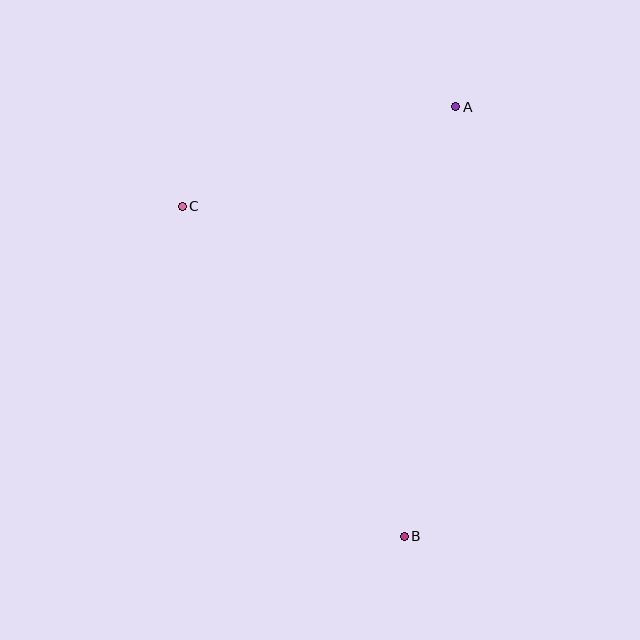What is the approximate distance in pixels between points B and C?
The distance between B and C is approximately 398 pixels.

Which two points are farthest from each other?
Points A and B are farthest from each other.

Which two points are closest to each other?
Points A and C are closest to each other.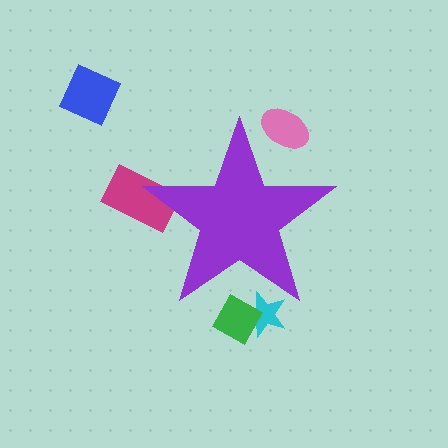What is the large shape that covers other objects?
A purple star.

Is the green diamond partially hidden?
Yes, the green diamond is partially hidden behind the purple star.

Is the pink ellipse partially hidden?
Yes, the pink ellipse is partially hidden behind the purple star.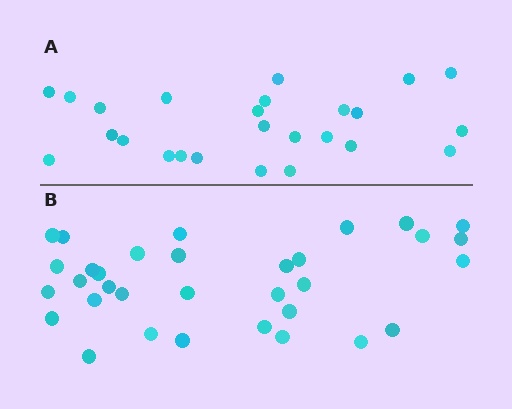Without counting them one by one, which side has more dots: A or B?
Region B (the bottom region) has more dots.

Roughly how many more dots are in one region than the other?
Region B has roughly 8 or so more dots than region A.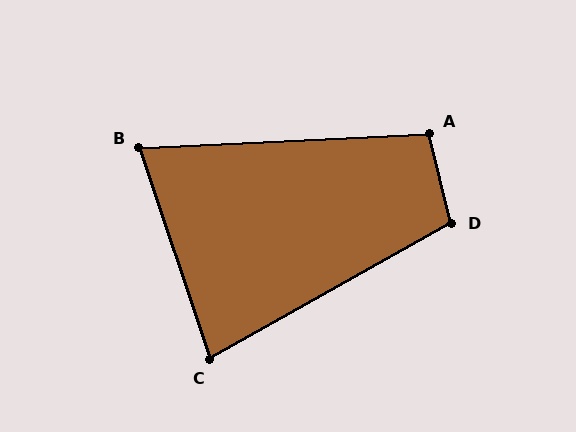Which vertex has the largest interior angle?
D, at approximately 105 degrees.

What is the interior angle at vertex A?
Approximately 101 degrees (obtuse).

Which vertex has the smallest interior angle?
B, at approximately 75 degrees.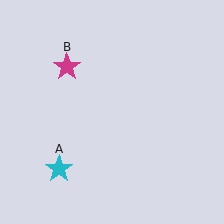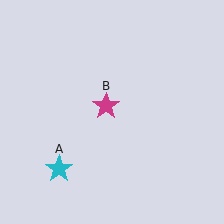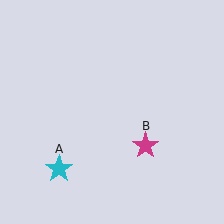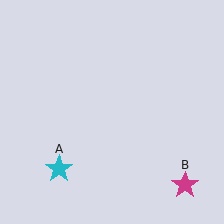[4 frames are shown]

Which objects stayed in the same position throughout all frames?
Cyan star (object A) remained stationary.